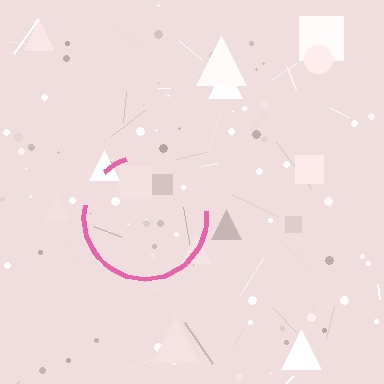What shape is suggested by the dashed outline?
The dashed outline suggests a circle.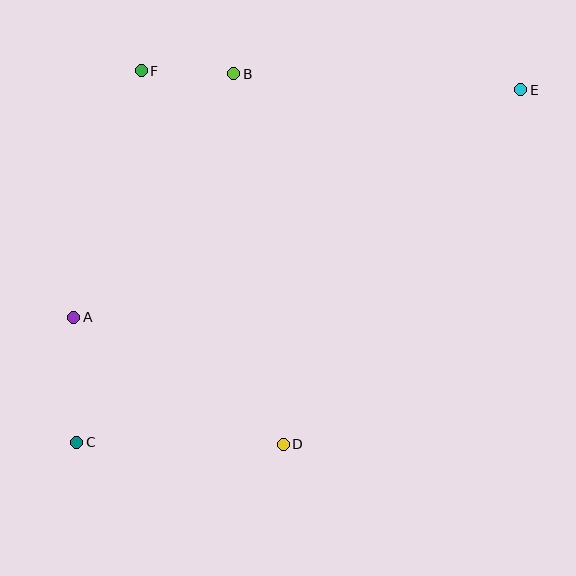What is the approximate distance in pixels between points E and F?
The distance between E and F is approximately 380 pixels.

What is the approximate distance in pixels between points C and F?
The distance between C and F is approximately 377 pixels.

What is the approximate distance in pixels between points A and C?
The distance between A and C is approximately 125 pixels.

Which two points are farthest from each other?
Points C and E are farthest from each other.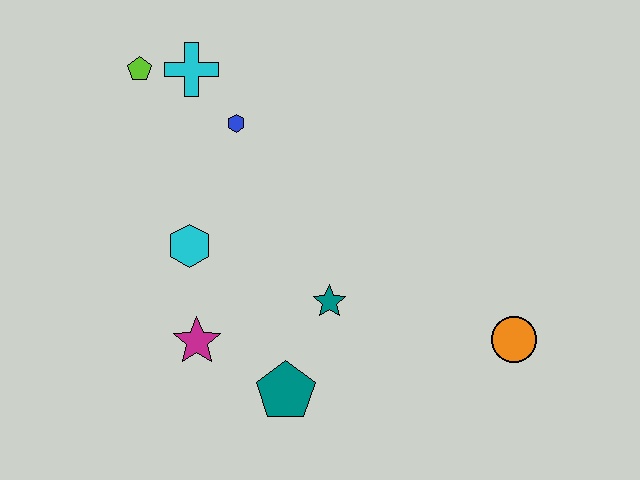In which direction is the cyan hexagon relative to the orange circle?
The cyan hexagon is to the left of the orange circle.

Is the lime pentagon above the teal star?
Yes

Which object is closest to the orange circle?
The teal star is closest to the orange circle.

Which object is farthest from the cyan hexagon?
The orange circle is farthest from the cyan hexagon.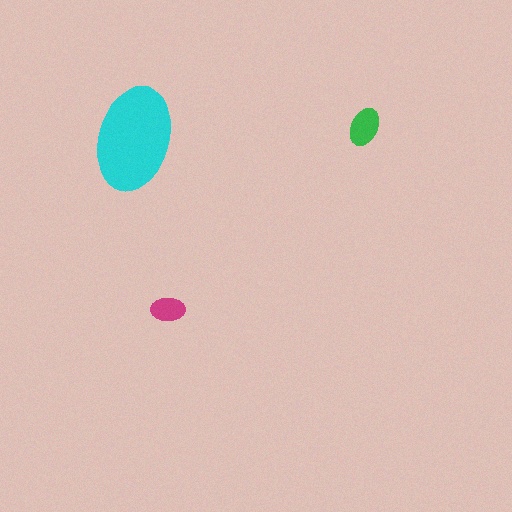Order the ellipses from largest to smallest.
the cyan one, the green one, the magenta one.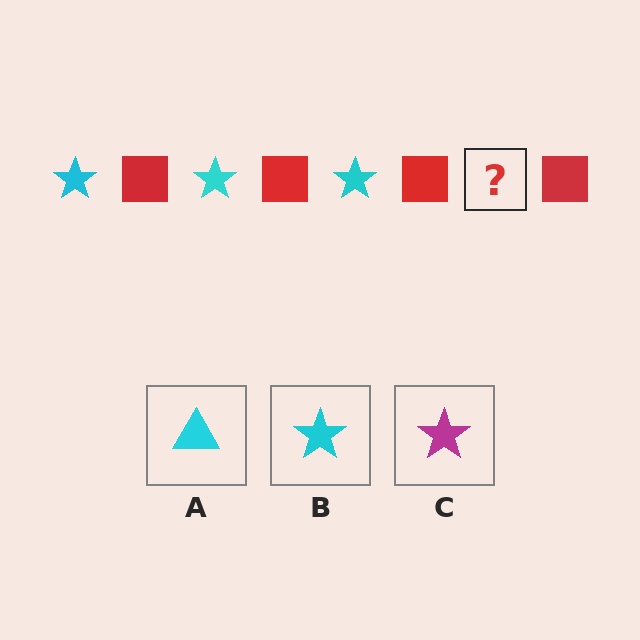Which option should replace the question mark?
Option B.